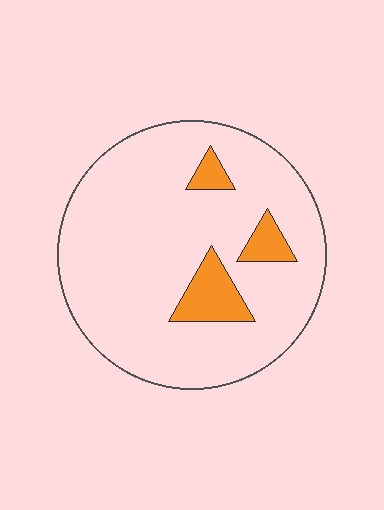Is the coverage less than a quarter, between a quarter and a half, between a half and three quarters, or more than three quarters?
Less than a quarter.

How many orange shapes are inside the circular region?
3.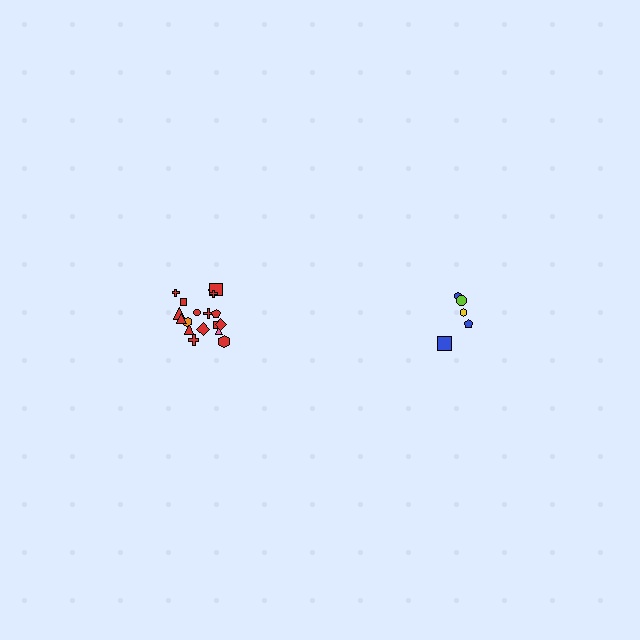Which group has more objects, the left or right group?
The left group.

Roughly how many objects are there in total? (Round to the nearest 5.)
Roughly 25 objects in total.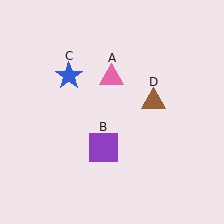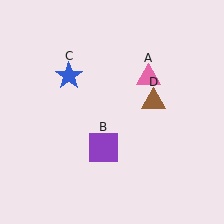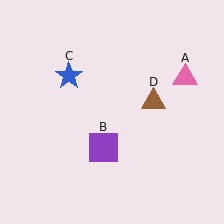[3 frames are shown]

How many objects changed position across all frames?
1 object changed position: pink triangle (object A).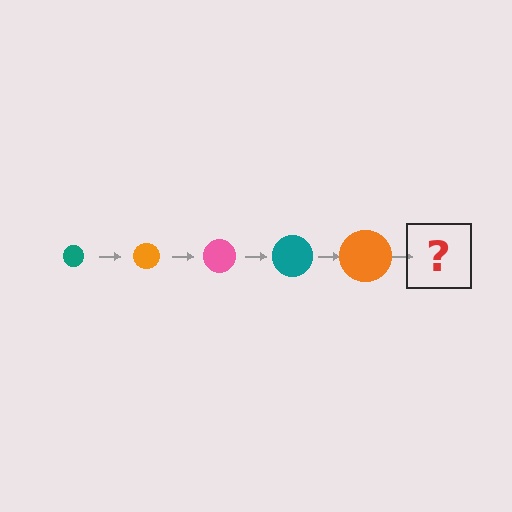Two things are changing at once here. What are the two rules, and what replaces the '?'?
The two rules are that the circle grows larger each step and the color cycles through teal, orange, and pink. The '?' should be a pink circle, larger than the previous one.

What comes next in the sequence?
The next element should be a pink circle, larger than the previous one.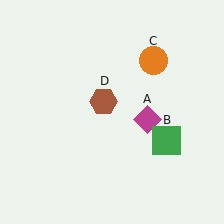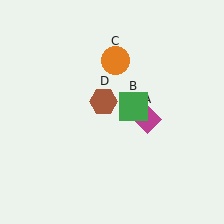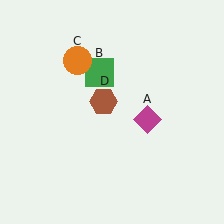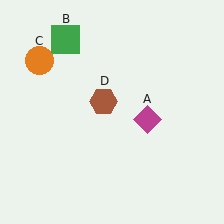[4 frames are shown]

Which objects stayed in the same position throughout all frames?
Magenta diamond (object A) and brown hexagon (object D) remained stationary.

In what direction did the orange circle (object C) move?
The orange circle (object C) moved left.